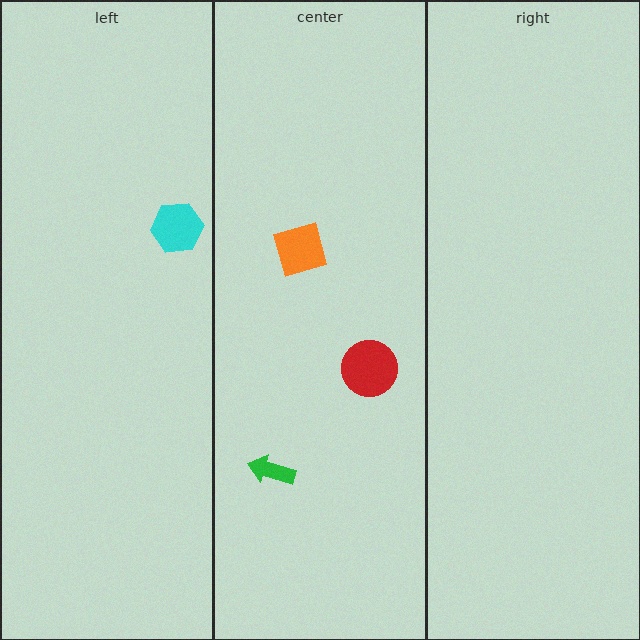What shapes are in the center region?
The red circle, the green arrow, the orange diamond.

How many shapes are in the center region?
3.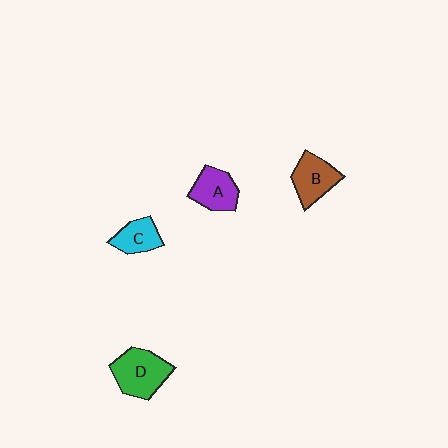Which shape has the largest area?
Shape D (green).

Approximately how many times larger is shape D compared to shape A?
Approximately 1.3 times.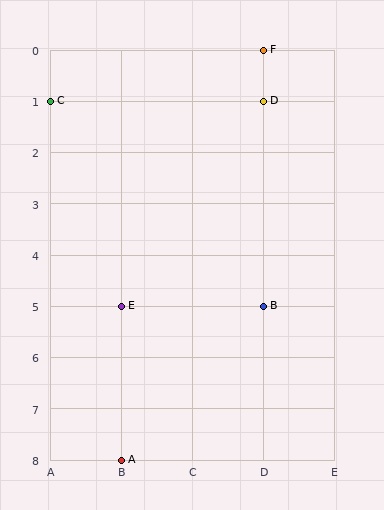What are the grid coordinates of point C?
Point C is at grid coordinates (A, 1).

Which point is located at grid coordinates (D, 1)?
Point D is at (D, 1).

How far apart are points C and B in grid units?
Points C and B are 3 columns and 4 rows apart (about 5.0 grid units diagonally).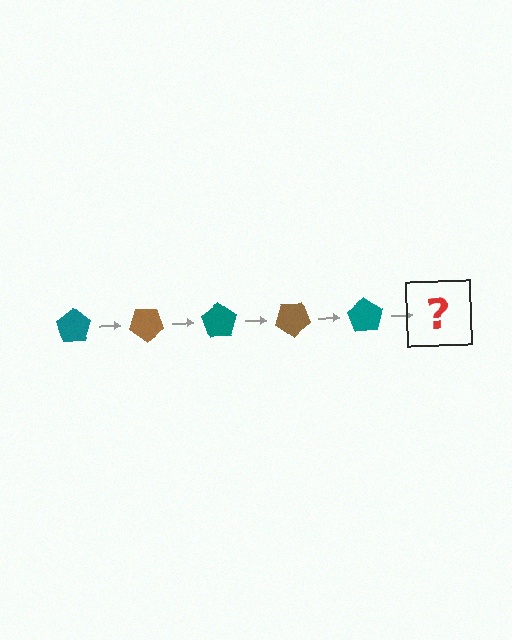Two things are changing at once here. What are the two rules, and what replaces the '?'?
The two rules are that it rotates 35 degrees each step and the color cycles through teal and brown. The '?' should be a brown pentagon, rotated 175 degrees from the start.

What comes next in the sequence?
The next element should be a brown pentagon, rotated 175 degrees from the start.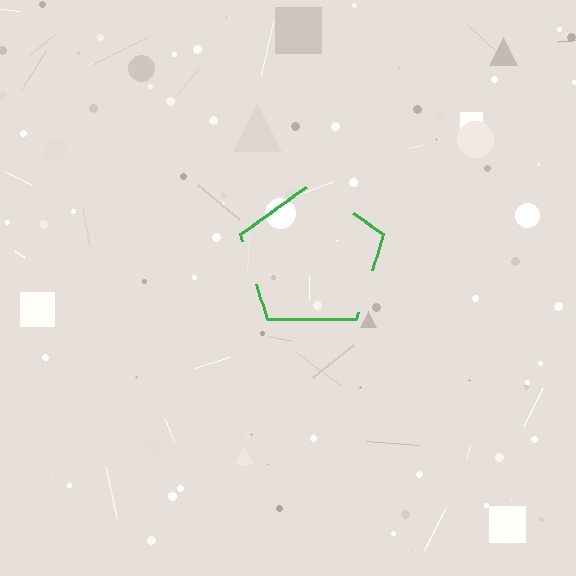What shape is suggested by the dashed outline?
The dashed outline suggests a pentagon.